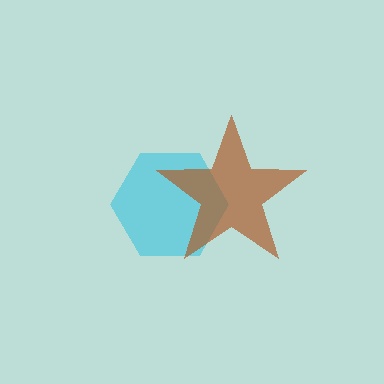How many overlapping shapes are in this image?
There are 2 overlapping shapes in the image.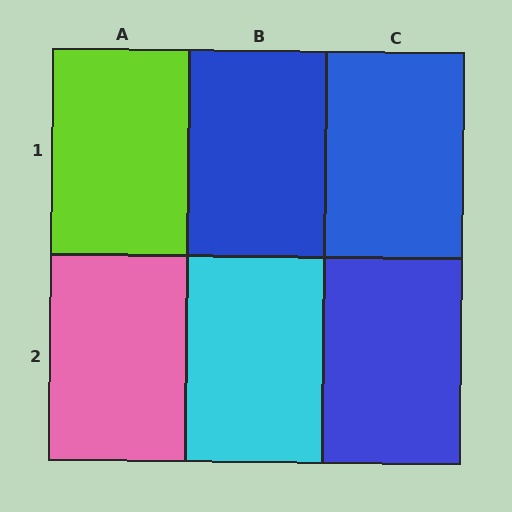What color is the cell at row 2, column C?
Blue.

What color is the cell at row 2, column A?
Pink.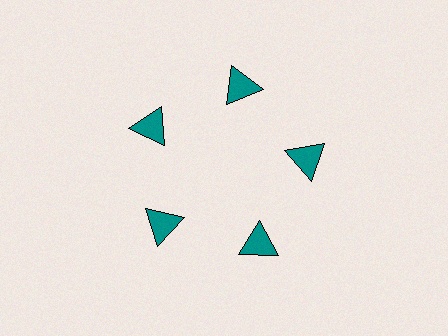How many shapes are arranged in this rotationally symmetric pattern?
There are 5 shapes, arranged in 5 groups of 1.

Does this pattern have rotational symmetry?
Yes, this pattern has 5-fold rotational symmetry. It looks the same after rotating 72 degrees around the center.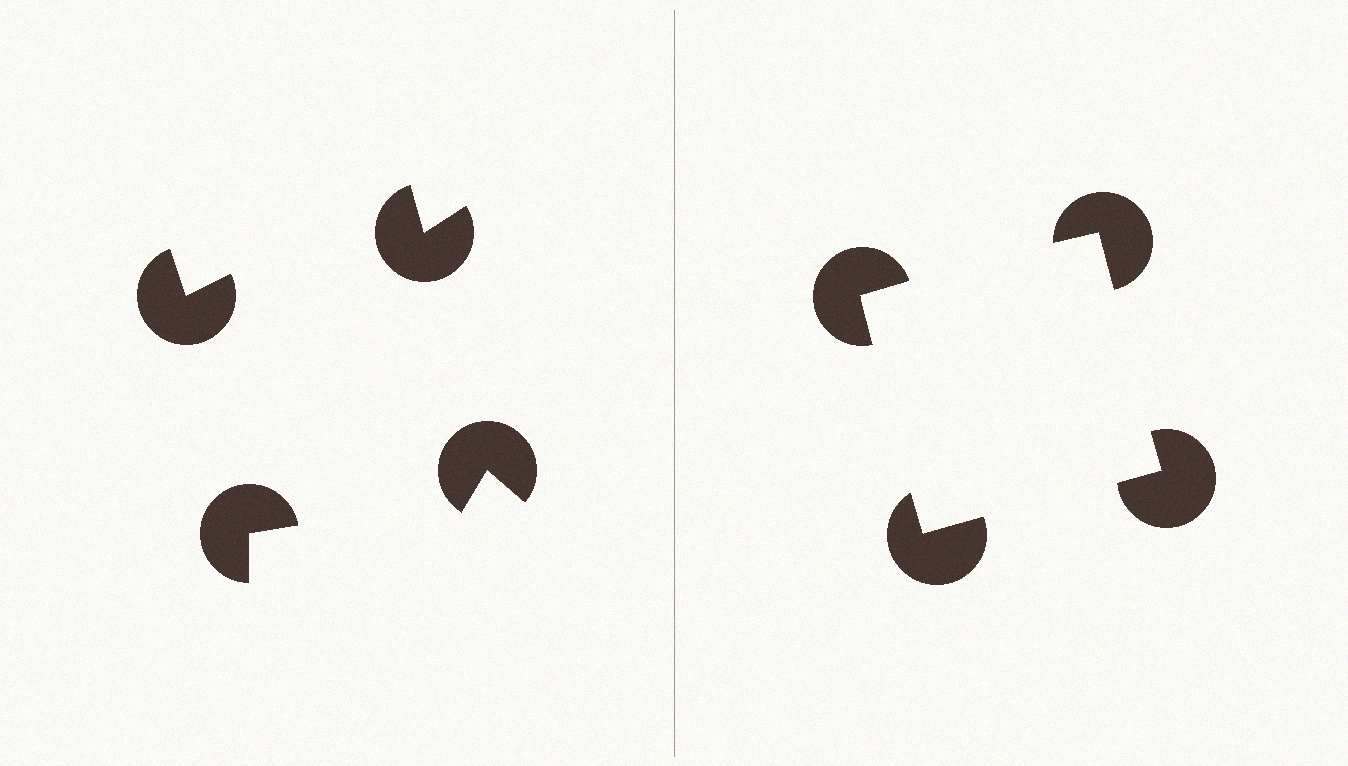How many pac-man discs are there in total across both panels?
8 — 4 on each side.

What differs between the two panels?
The pac-man discs are positioned identically on both sides; only the wedge orientations differ. On the right they align to a square; on the left they are misaligned.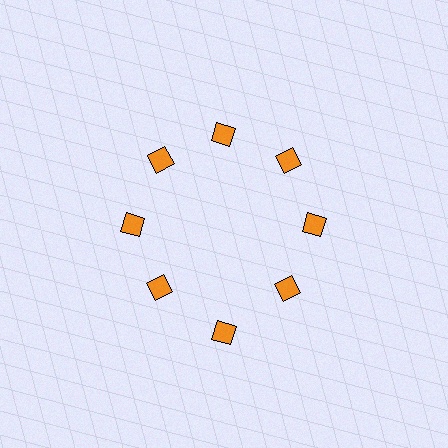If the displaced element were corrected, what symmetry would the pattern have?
It would have 8-fold rotational symmetry — the pattern would map onto itself every 45 degrees.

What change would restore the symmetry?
The symmetry would be restored by moving it inward, back onto the ring so that all 8 diamonds sit at equal angles and equal distance from the center.